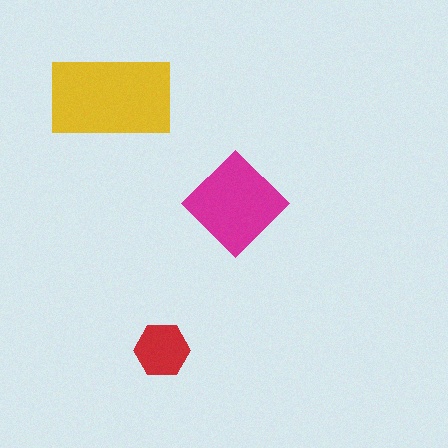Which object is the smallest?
The red hexagon.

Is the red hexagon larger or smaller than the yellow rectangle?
Smaller.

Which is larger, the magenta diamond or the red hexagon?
The magenta diamond.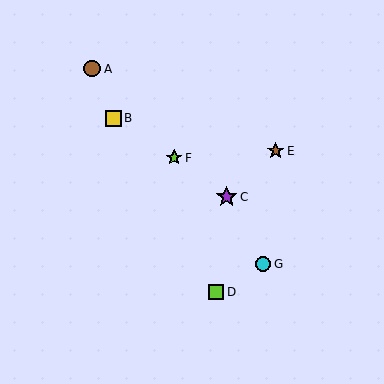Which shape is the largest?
The purple star (labeled C) is the largest.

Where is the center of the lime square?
The center of the lime square is at (216, 292).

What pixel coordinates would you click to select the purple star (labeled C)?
Click at (227, 197) to select the purple star C.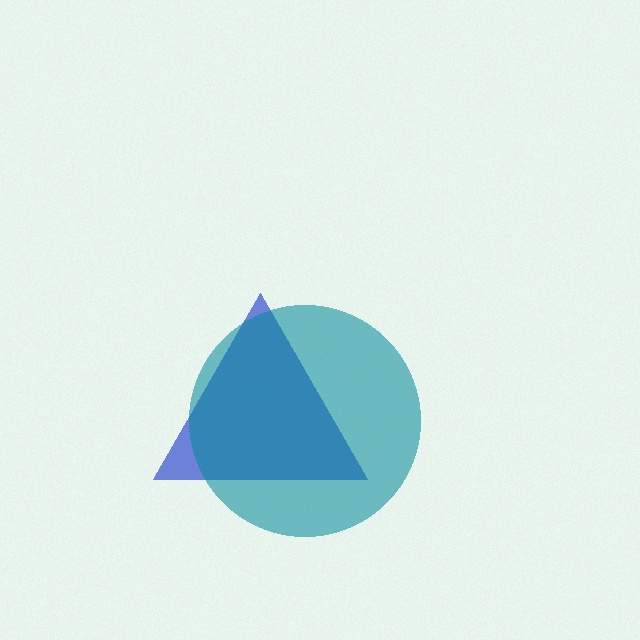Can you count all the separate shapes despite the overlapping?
Yes, there are 2 separate shapes.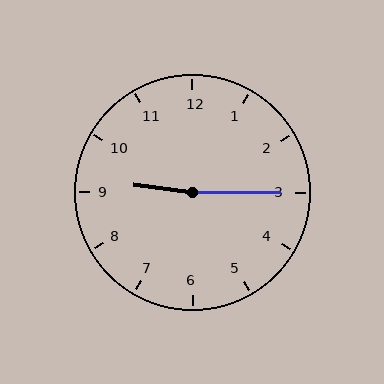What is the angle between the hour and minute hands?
Approximately 172 degrees.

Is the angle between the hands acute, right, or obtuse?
It is obtuse.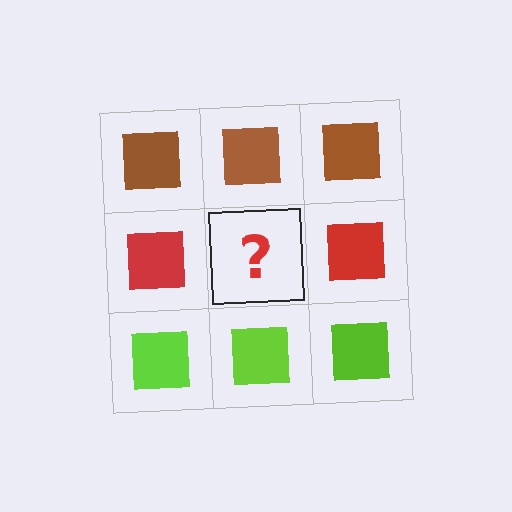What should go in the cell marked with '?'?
The missing cell should contain a red square.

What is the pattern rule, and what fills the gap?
The rule is that each row has a consistent color. The gap should be filled with a red square.